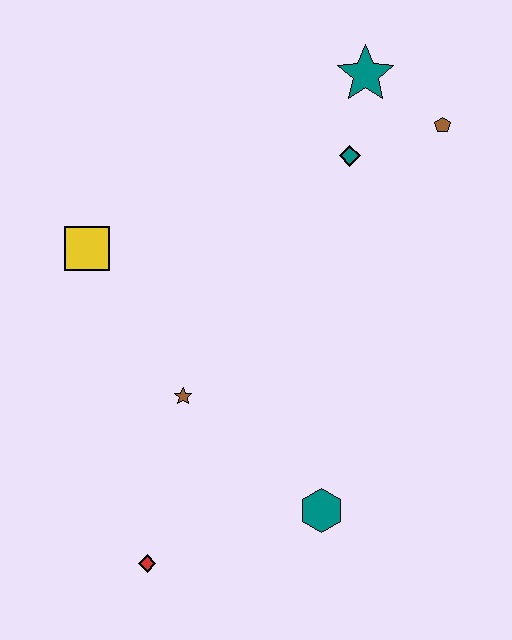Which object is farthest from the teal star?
The red diamond is farthest from the teal star.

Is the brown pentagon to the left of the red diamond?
No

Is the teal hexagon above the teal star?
No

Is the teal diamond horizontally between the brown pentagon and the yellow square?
Yes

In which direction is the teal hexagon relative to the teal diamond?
The teal hexagon is below the teal diamond.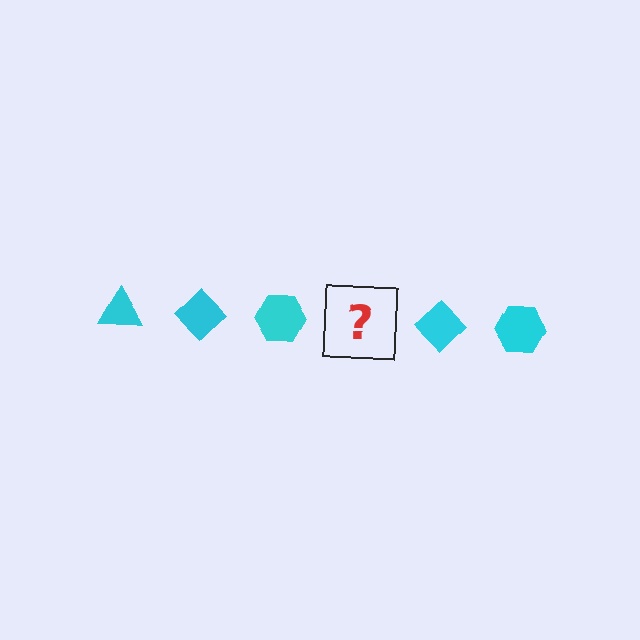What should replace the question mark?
The question mark should be replaced with a cyan triangle.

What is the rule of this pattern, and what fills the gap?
The rule is that the pattern cycles through triangle, diamond, hexagon shapes in cyan. The gap should be filled with a cyan triangle.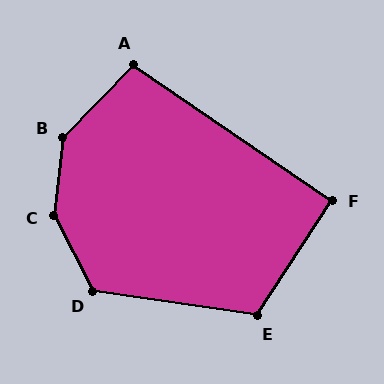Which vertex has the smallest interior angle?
F, at approximately 92 degrees.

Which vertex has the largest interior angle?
C, at approximately 146 degrees.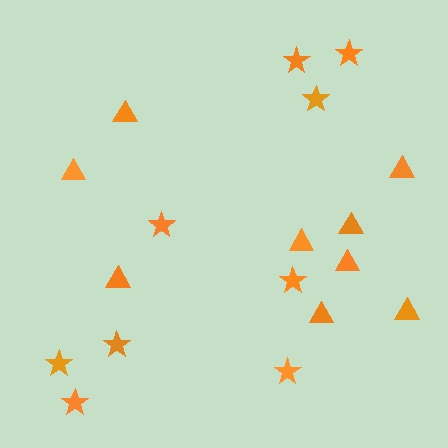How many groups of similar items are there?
There are 2 groups: one group of stars (9) and one group of triangles (9).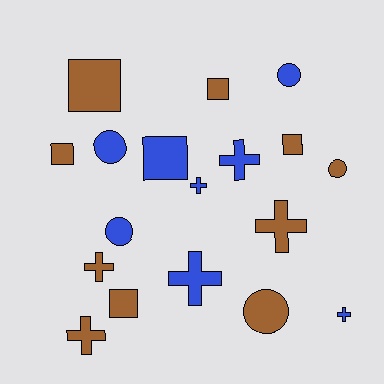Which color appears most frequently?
Brown, with 10 objects.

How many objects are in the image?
There are 18 objects.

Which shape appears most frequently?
Cross, with 7 objects.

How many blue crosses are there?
There are 4 blue crosses.